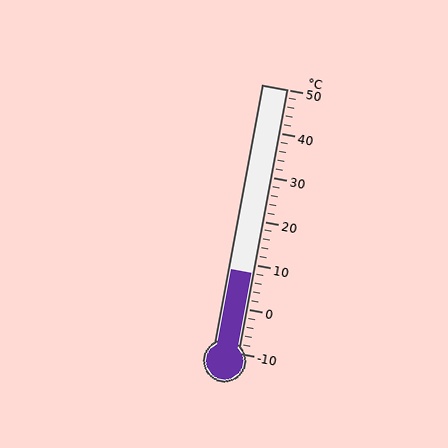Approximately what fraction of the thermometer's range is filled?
The thermometer is filled to approximately 30% of its range.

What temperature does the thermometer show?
The thermometer shows approximately 8°C.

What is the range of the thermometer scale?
The thermometer scale ranges from -10°C to 50°C.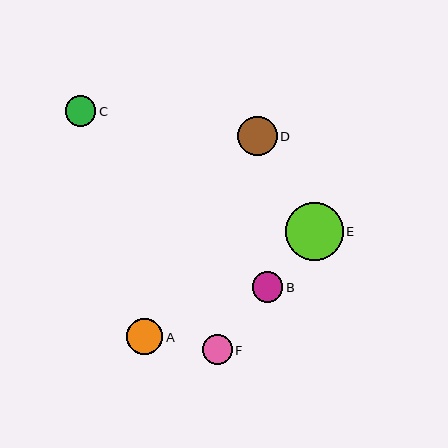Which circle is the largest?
Circle E is the largest with a size of approximately 58 pixels.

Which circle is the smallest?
Circle F is the smallest with a size of approximately 30 pixels.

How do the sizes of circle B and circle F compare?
Circle B and circle F are approximately the same size.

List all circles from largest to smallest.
From largest to smallest: E, D, A, B, C, F.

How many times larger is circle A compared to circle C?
Circle A is approximately 1.2 times the size of circle C.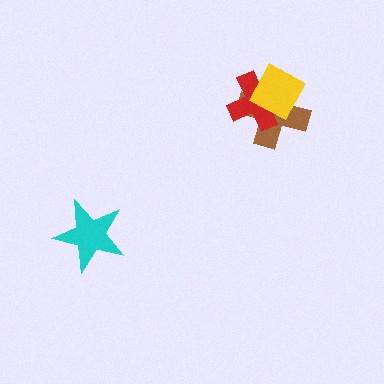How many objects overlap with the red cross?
2 objects overlap with the red cross.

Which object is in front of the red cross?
The yellow diamond is in front of the red cross.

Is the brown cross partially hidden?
Yes, it is partially covered by another shape.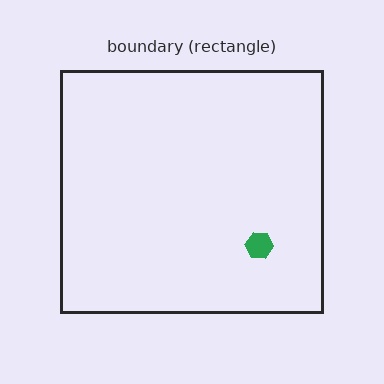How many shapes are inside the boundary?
1 inside, 0 outside.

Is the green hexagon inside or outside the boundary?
Inside.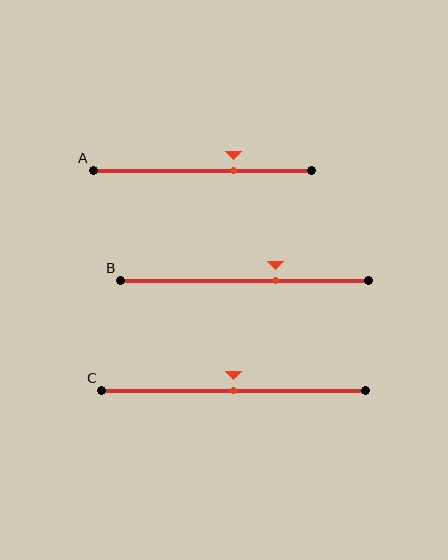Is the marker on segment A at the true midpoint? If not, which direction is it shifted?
No, the marker on segment A is shifted to the right by about 14% of the segment length.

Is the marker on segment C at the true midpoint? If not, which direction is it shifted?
Yes, the marker on segment C is at the true midpoint.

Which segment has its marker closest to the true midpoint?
Segment C has its marker closest to the true midpoint.